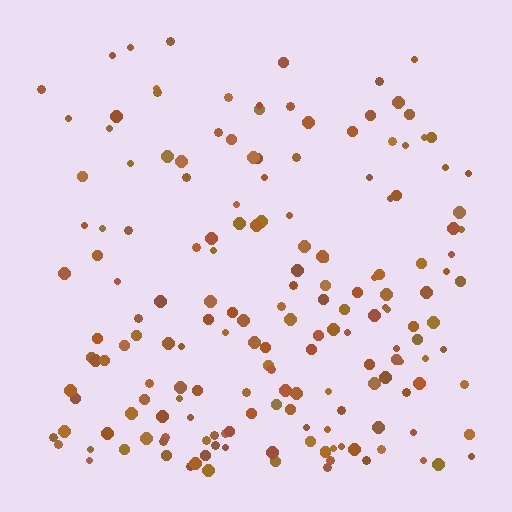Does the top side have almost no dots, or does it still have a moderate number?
Still a moderate number, just noticeably fewer than the bottom.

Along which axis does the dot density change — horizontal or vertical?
Vertical.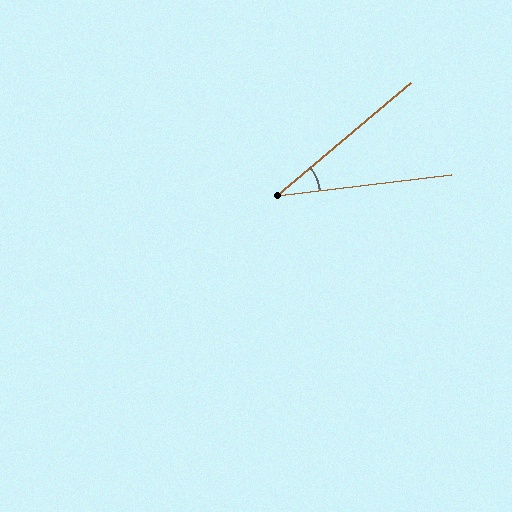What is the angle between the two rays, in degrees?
Approximately 33 degrees.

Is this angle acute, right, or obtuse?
It is acute.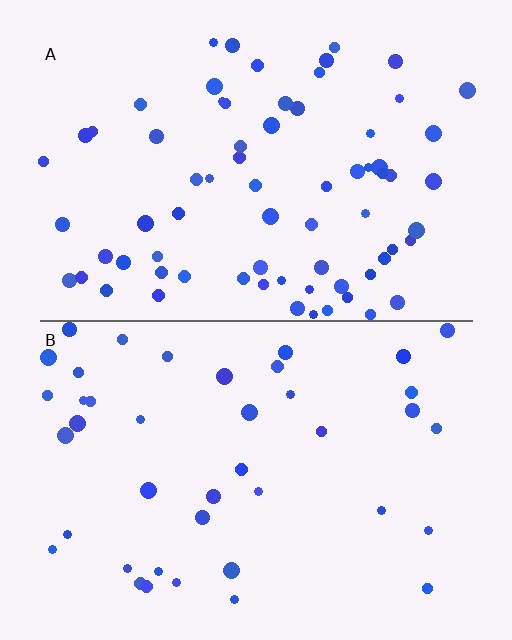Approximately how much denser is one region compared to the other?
Approximately 1.7× — region A over region B.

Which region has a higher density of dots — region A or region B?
A (the top).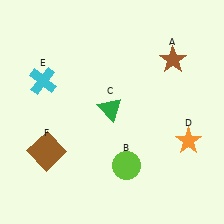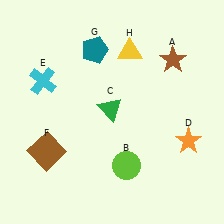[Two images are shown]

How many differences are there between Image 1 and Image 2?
There are 2 differences between the two images.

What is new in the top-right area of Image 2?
A yellow triangle (H) was added in the top-right area of Image 2.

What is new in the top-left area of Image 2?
A teal pentagon (G) was added in the top-left area of Image 2.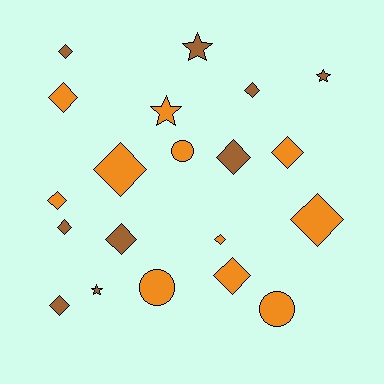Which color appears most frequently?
Orange, with 11 objects.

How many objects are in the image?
There are 20 objects.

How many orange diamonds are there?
There are 7 orange diamonds.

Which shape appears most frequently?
Diamond, with 13 objects.